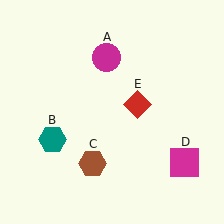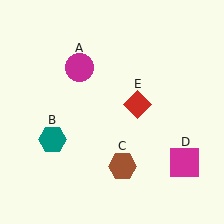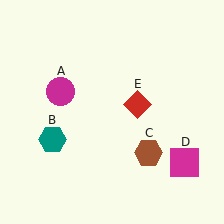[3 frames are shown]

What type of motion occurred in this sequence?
The magenta circle (object A), brown hexagon (object C) rotated counterclockwise around the center of the scene.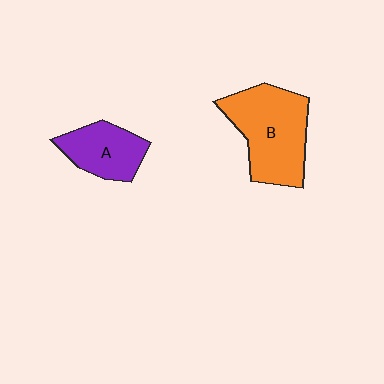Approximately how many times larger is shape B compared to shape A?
Approximately 1.7 times.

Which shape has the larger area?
Shape B (orange).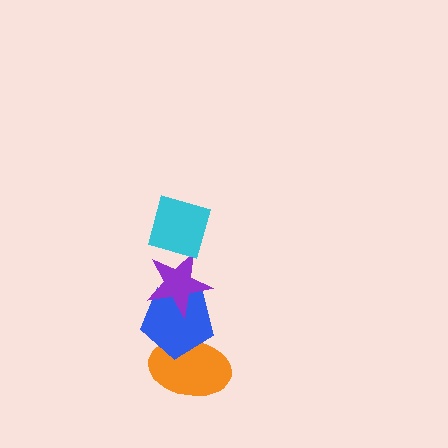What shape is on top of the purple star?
The cyan diamond is on top of the purple star.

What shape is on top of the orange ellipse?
The blue pentagon is on top of the orange ellipse.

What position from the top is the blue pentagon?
The blue pentagon is 3rd from the top.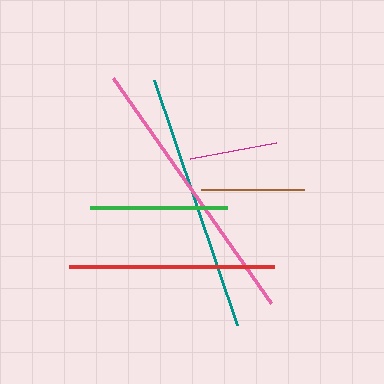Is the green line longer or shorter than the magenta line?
The green line is longer than the magenta line.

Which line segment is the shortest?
The magenta line is the shortest at approximately 87 pixels.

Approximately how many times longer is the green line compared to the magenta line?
The green line is approximately 1.6 times the length of the magenta line.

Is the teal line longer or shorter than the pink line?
The pink line is longer than the teal line.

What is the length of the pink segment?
The pink segment is approximately 275 pixels long.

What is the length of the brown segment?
The brown segment is approximately 104 pixels long.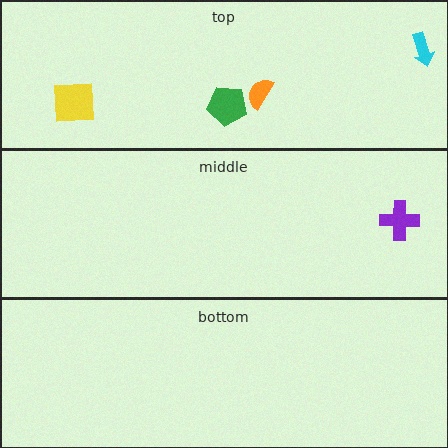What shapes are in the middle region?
The purple cross.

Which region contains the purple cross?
The middle region.